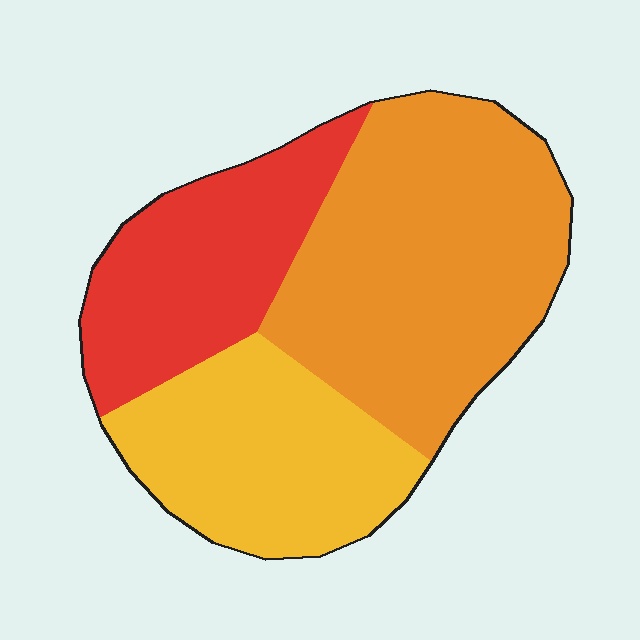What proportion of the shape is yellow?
Yellow covers about 30% of the shape.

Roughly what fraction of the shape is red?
Red covers roughly 25% of the shape.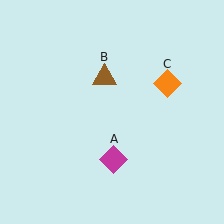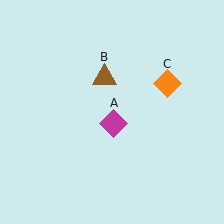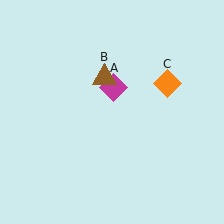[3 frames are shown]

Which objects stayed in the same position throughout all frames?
Brown triangle (object B) and orange diamond (object C) remained stationary.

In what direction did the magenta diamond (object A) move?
The magenta diamond (object A) moved up.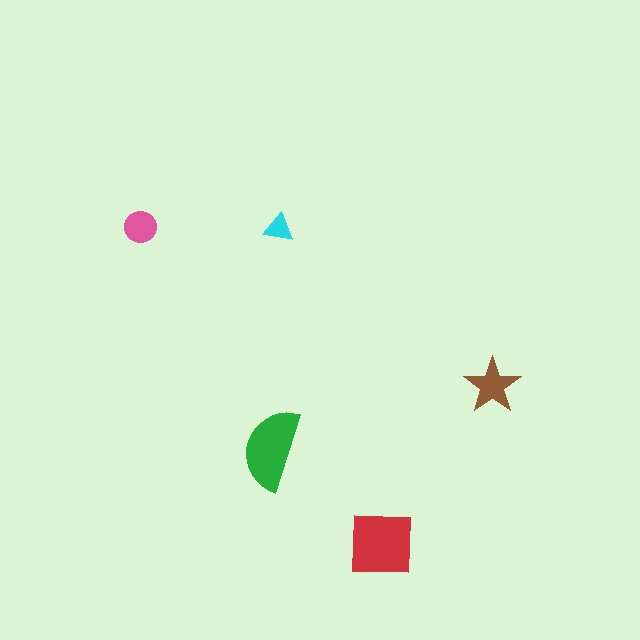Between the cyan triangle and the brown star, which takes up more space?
The brown star.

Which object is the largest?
The red square.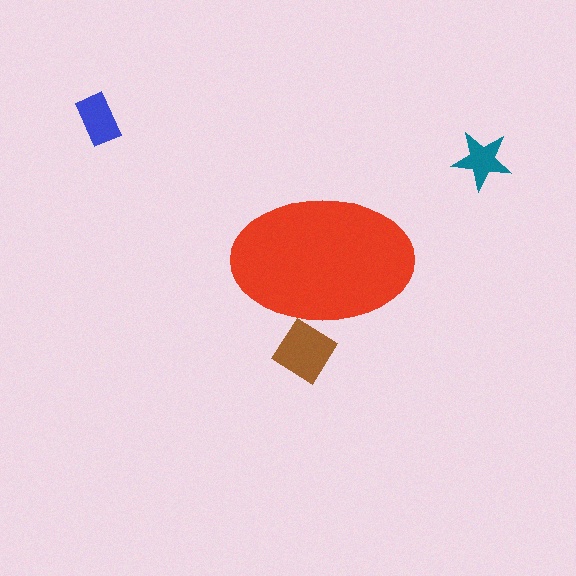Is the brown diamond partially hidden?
Yes, the brown diamond is partially hidden behind the red ellipse.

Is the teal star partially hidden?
No, the teal star is fully visible.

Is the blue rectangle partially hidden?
No, the blue rectangle is fully visible.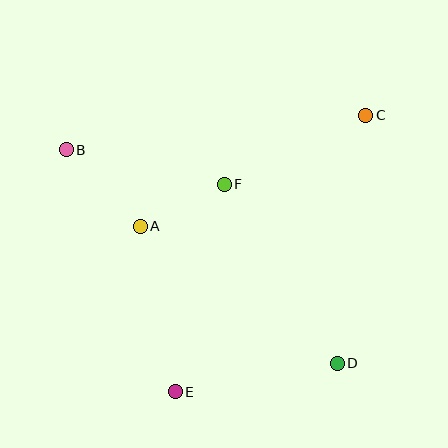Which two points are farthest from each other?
Points B and D are farthest from each other.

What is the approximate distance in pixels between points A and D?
The distance between A and D is approximately 240 pixels.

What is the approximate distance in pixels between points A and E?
The distance between A and E is approximately 169 pixels.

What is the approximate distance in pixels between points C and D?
The distance between C and D is approximately 249 pixels.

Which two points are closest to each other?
Points A and F are closest to each other.